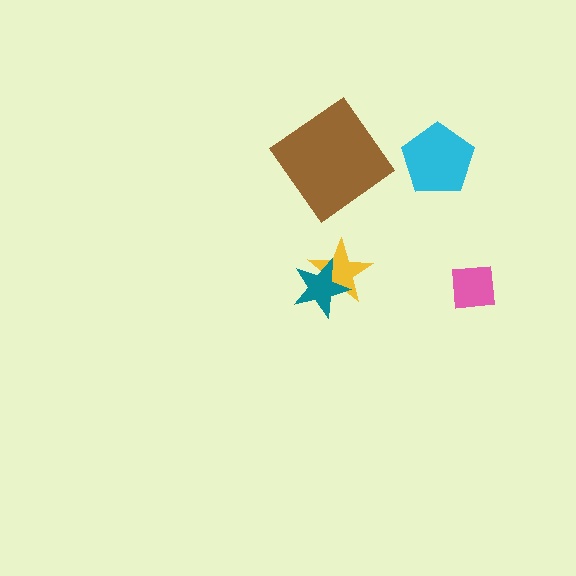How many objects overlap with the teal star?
1 object overlaps with the teal star.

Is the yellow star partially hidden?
Yes, it is partially covered by another shape.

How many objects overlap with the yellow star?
1 object overlaps with the yellow star.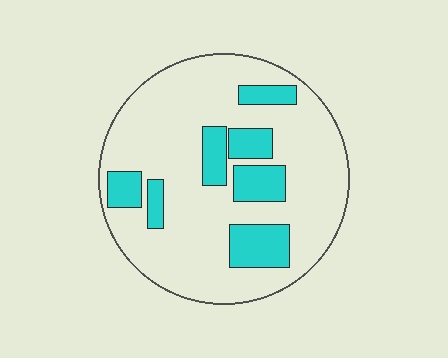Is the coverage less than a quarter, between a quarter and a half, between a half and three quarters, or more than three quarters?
Less than a quarter.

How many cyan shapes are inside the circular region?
7.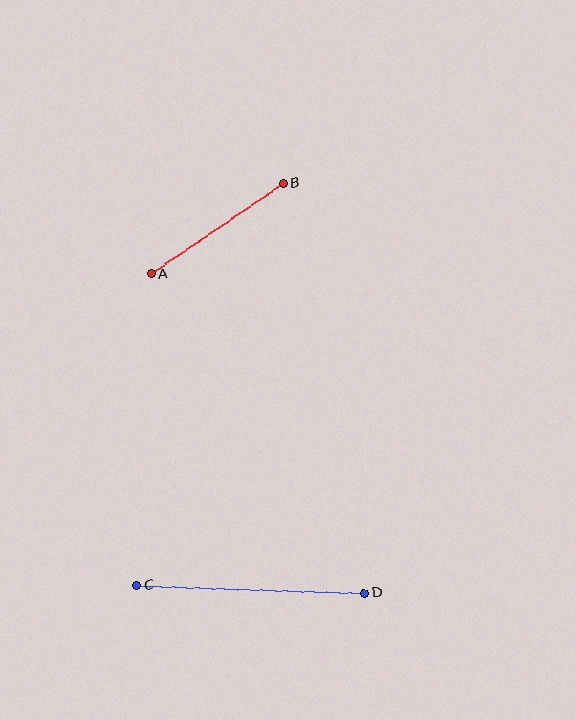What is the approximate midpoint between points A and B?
The midpoint is at approximately (217, 229) pixels.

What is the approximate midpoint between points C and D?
The midpoint is at approximately (251, 589) pixels.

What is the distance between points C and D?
The distance is approximately 228 pixels.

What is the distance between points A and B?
The distance is approximately 160 pixels.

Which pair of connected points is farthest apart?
Points C and D are farthest apart.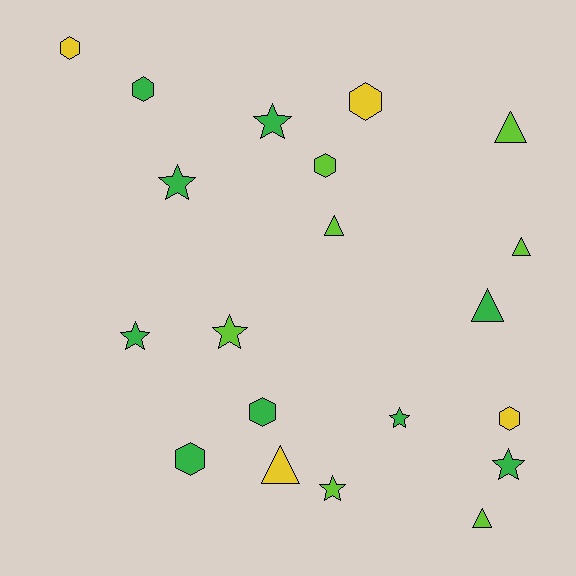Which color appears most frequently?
Green, with 9 objects.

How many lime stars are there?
There are 2 lime stars.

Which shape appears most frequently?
Star, with 7 objects.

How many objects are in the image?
There are 20 objects.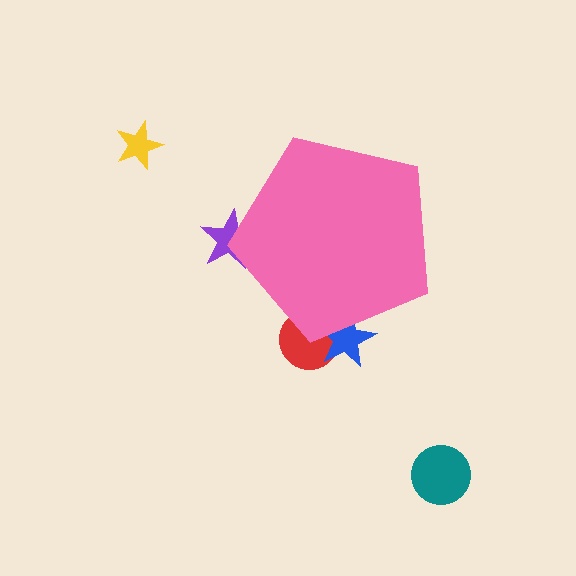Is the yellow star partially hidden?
No, the yellow star is fully visible.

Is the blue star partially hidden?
Yes, the blue star is partially hidden behind the pink pentagon.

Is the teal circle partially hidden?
No, the teal circle is fully visible.